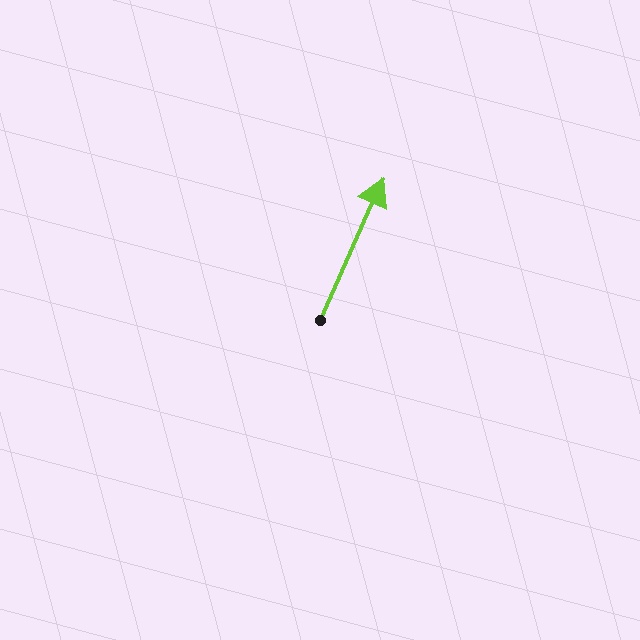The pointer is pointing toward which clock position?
Roughly 1 o'clock.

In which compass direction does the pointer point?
Northeast.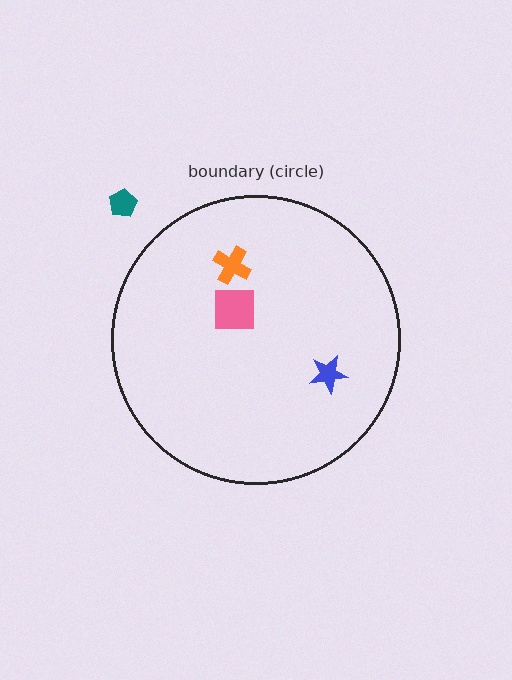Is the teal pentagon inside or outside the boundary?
Outside.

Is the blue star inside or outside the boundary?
Inside.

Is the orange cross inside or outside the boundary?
Inside.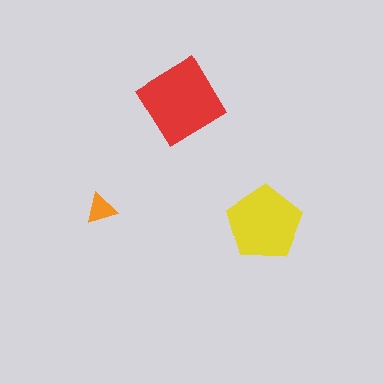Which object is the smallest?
The orange triangle.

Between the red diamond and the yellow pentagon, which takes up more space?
The red diamond.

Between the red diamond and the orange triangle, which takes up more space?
The red diamond.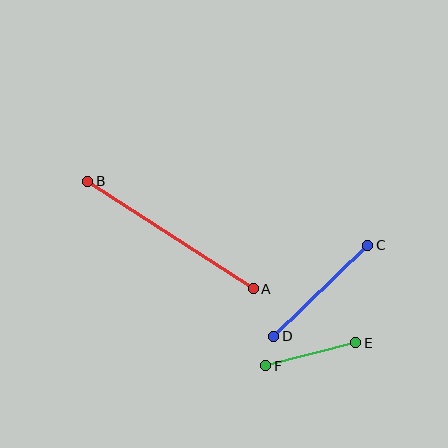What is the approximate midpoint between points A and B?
The midpoint is at approximately (170, 235) pixels.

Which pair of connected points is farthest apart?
Points A and B are farthest apart.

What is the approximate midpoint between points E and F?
The midpoint is at approximately (311, 354) pixels.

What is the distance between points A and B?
The distance is approximately 197 pixels.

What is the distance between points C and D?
The distance is approximately 131 pixels.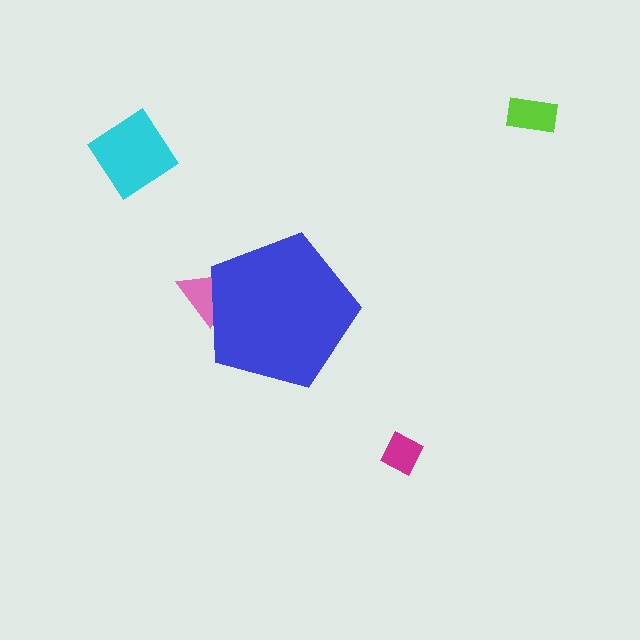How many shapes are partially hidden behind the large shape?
1 shape is partially hidden.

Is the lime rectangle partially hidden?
No, the lime rectangle is fully visible.